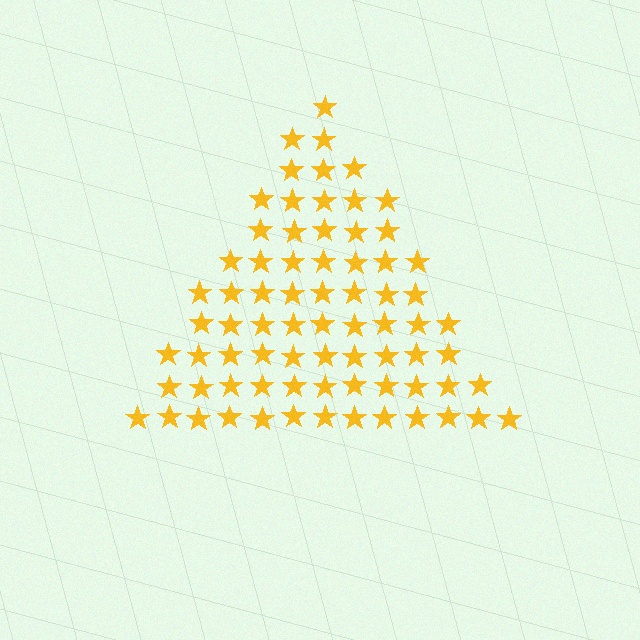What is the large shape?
The large shape is a triangle.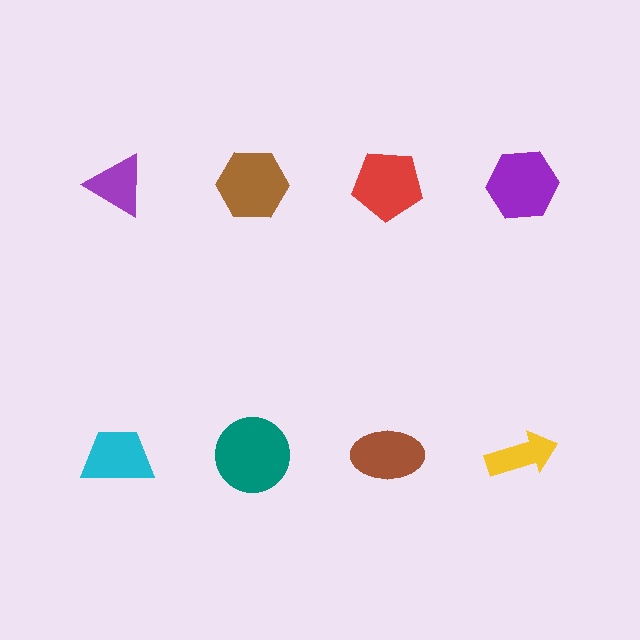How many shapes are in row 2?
4 shapes.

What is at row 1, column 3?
A red pentagon.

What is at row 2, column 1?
A cyan trapezoid.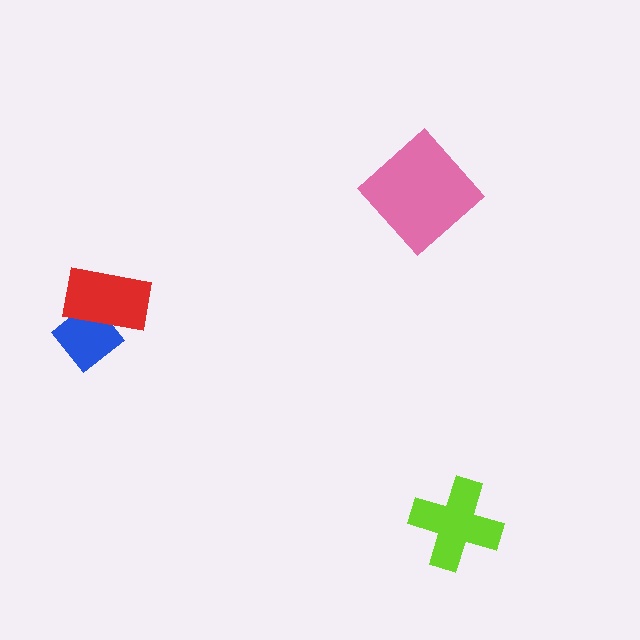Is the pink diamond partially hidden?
No, no other shape covers it.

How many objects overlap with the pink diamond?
0 objects overlap with the pink diamond.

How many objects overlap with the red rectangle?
1 object overlaps with the red rectangle.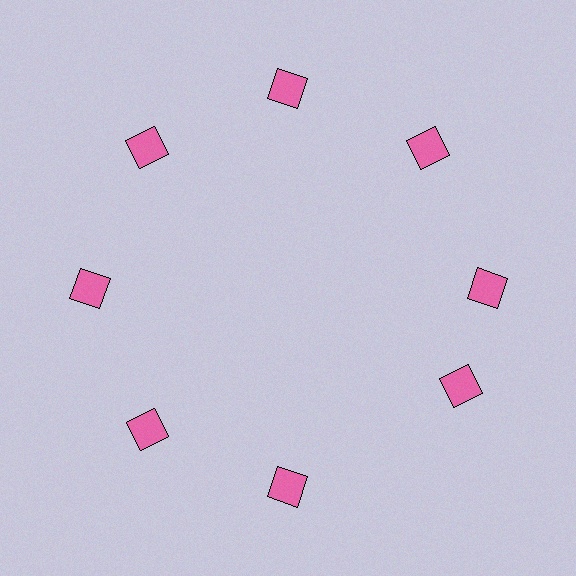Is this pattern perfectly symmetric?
No. The 8 pink squares are arranged in a ring, but one element near the 4 o'clock position is rotated out of alignment along the ring, breaking the 8-fold rotational symmetry.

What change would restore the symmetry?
The symmetry would be restored by rotating it back into even spacing with its neighbors so that all 8 squares sit at equal angles and equal distance from the center.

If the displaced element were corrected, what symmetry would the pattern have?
It would have 8-fold rotational symmetry — the pattern would map onto itself every 45 degrees.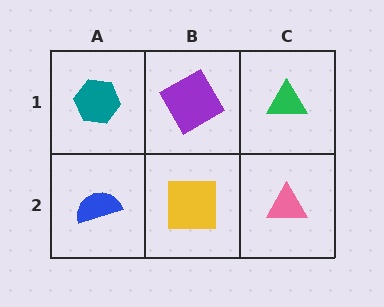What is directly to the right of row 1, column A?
A purple square.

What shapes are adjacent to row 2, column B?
A purple square (row 1, column B), a blue semicircle (row 2, column A), a pink triangle (row 2, column C).